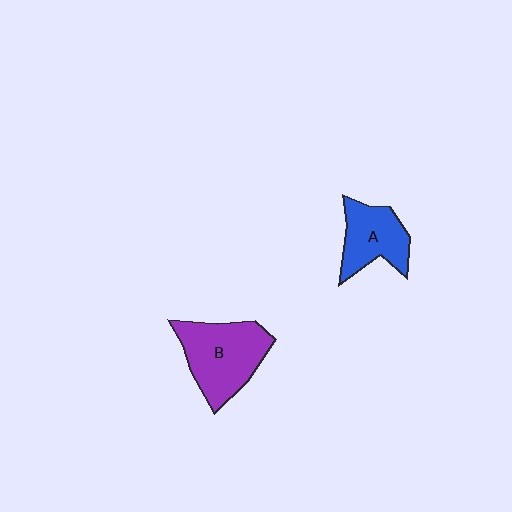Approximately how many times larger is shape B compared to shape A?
Approximately 1.4 times.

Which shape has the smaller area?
Shape A (blue).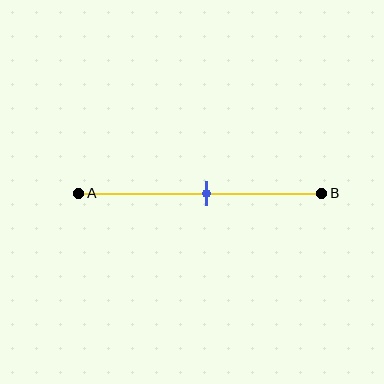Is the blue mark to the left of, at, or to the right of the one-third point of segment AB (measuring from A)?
The blue mark is to the right of the one-third point of segment AB.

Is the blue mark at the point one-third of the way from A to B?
No, the mark is at about 55% from A, not at the 33% one-third point.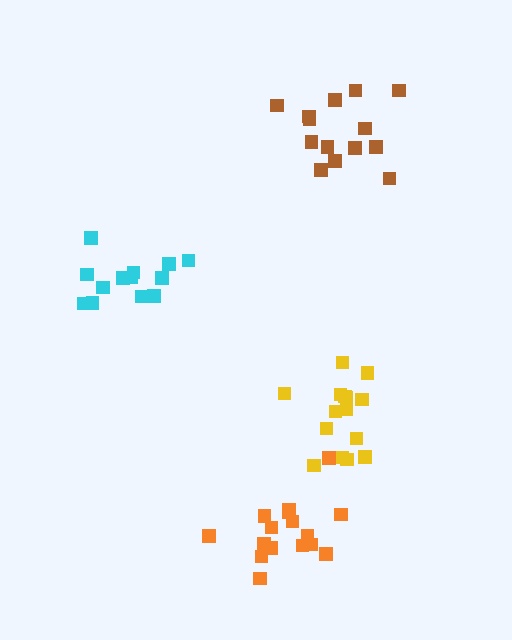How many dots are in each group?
Group 1: 13 dots, Group 2: 16 dots, Group 3: 15 dots, Group 4: 15 dots (59 total).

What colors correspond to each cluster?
The clusters are colored: cyan, orange, yellow, brown.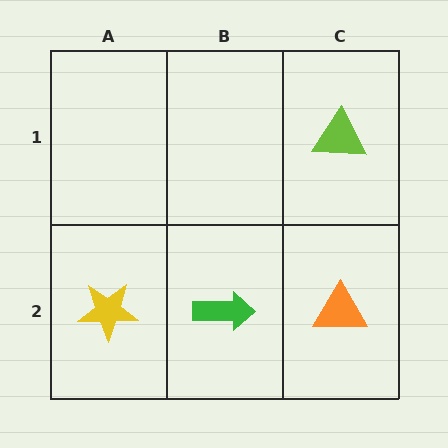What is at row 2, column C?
An orange triangle.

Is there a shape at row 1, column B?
No, that cell is empty.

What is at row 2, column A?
A yellow star.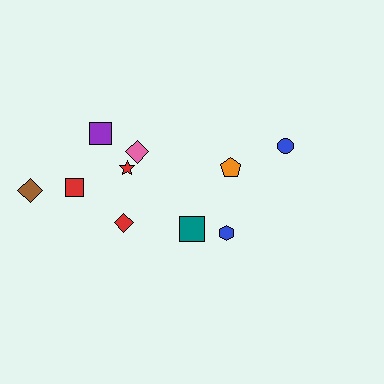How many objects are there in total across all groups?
There are 10 objects.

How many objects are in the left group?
There are 6 objects.